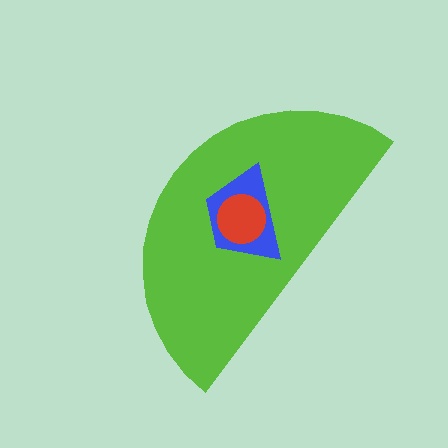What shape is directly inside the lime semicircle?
The blue trapezoid.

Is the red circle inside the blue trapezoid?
Yes.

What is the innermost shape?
The red circle.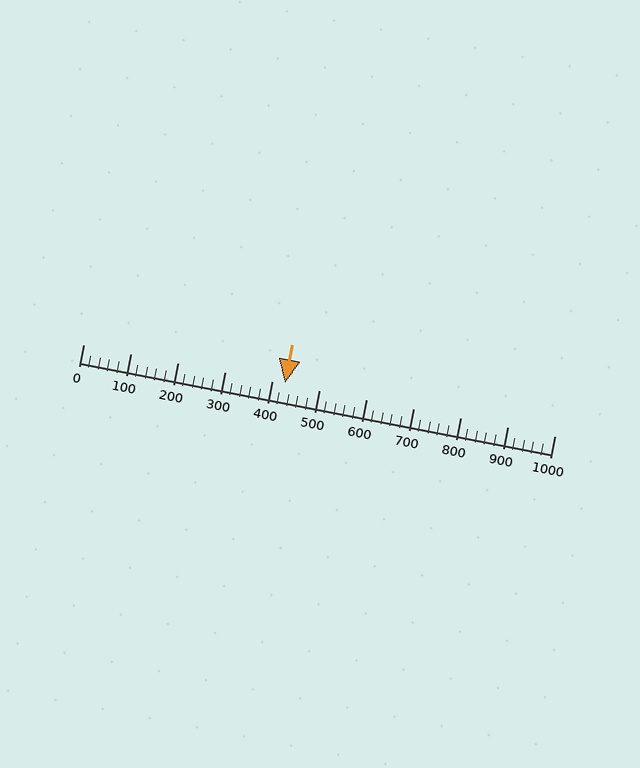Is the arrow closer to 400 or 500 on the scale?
The arrow is closer to 400.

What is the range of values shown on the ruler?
The ruler shows values from 0 to 1000.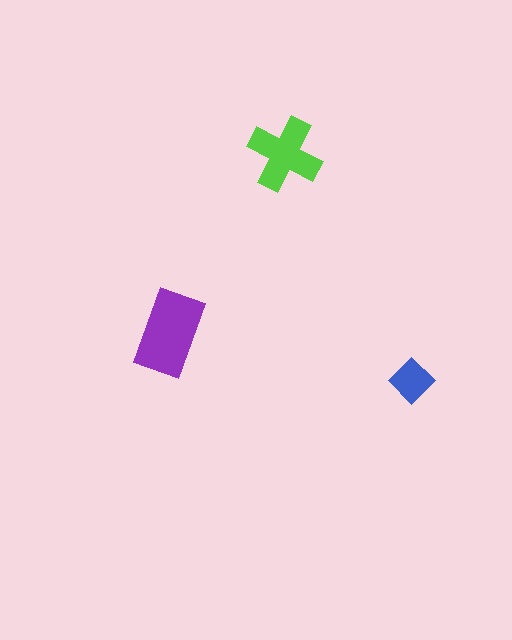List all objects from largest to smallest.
The purple rectangle, the lime cross, the blue diamond.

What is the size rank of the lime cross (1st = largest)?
2nd.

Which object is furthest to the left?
The purple rectangle is leftmost.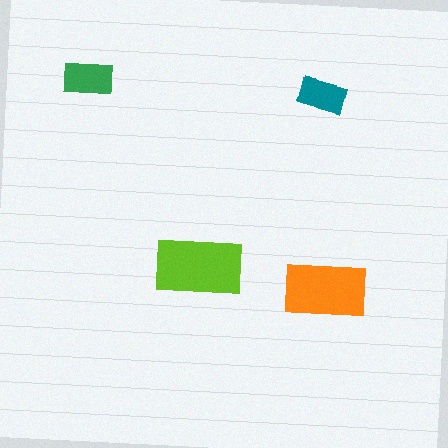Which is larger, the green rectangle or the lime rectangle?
The lime one.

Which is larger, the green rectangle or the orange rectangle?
The orange one.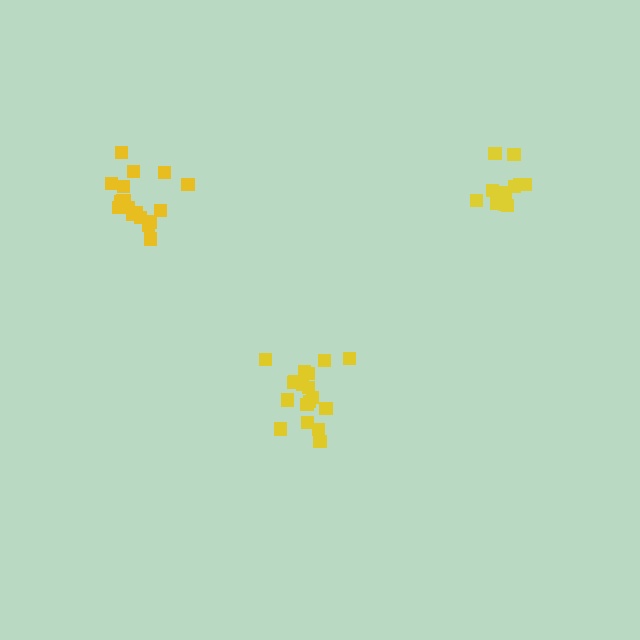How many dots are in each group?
Group 1: 19 dots, Group 2: 18 dots, Group 3: 14 dots (51 total).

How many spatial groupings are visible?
There are 3 spatial groupings.